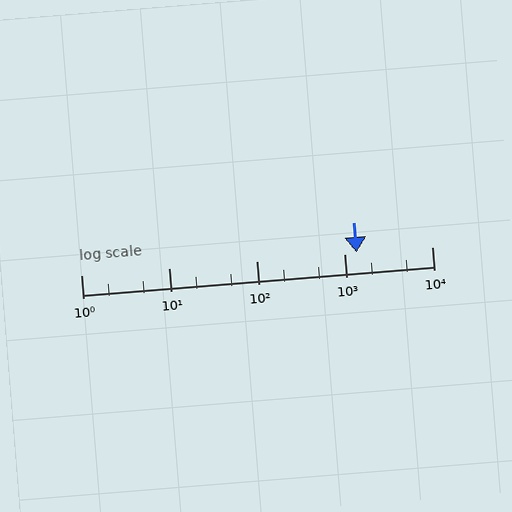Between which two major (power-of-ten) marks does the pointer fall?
The pointer is between 1000 and 10000.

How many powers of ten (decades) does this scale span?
The scale spans 4 decades, from 1 to 10000.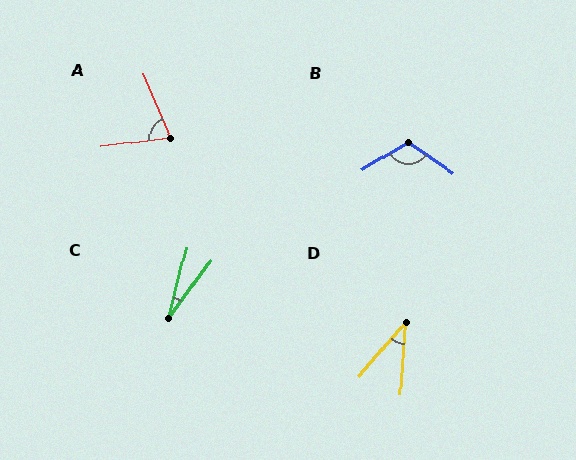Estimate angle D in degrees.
Approximately 37 degrees.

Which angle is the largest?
B, at approximately 114 degrees.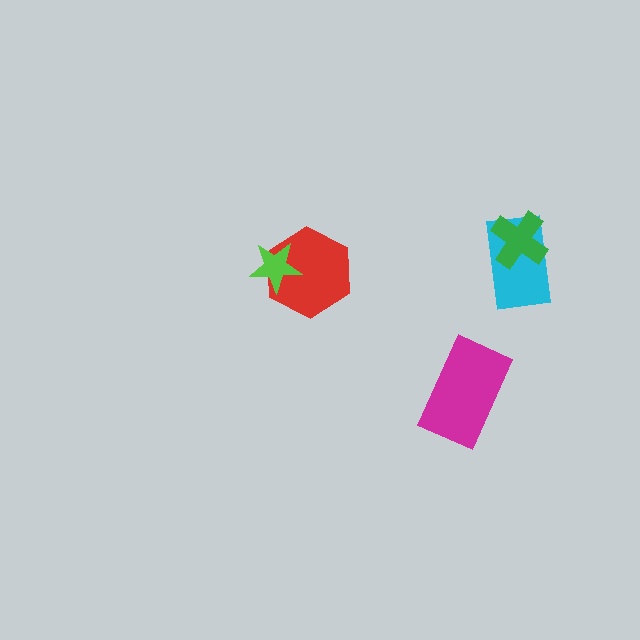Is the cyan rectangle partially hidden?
Yes, it is partially covered by another shape.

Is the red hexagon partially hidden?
Yes, it is partially covered by another shape.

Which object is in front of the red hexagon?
The lime star is in front of the red hexagon.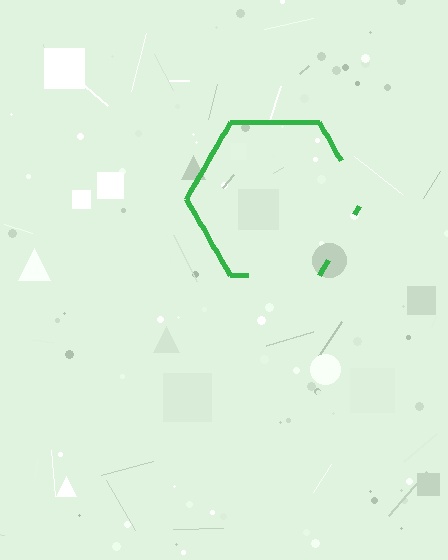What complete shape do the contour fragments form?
The contour fragments form a hexagon.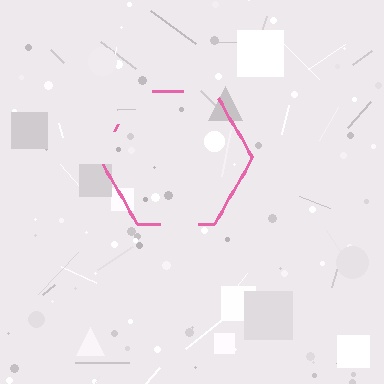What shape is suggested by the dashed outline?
The dashed outline suggests a hexagon.